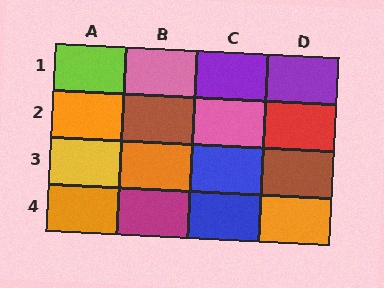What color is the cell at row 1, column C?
Purple.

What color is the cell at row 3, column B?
Orange.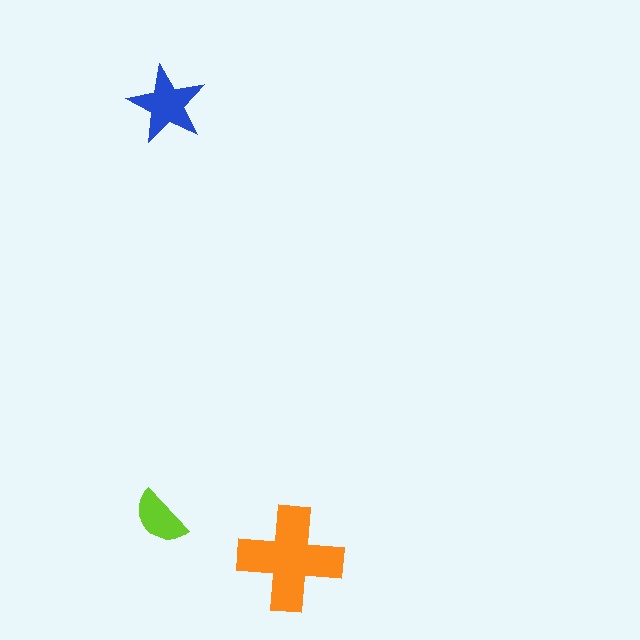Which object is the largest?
The orange cross.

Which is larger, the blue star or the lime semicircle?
The blue star.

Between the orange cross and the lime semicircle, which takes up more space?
The orange cross.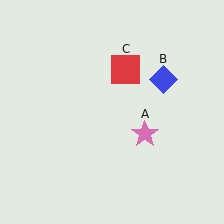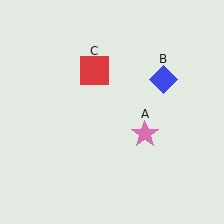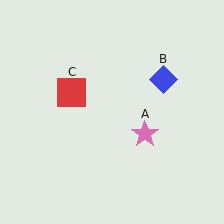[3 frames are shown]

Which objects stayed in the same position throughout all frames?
Pink star (object A) and blue diamond (object B) remained stationary.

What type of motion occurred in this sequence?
The red square (object C) rotated counterclockwise around the center of the scene.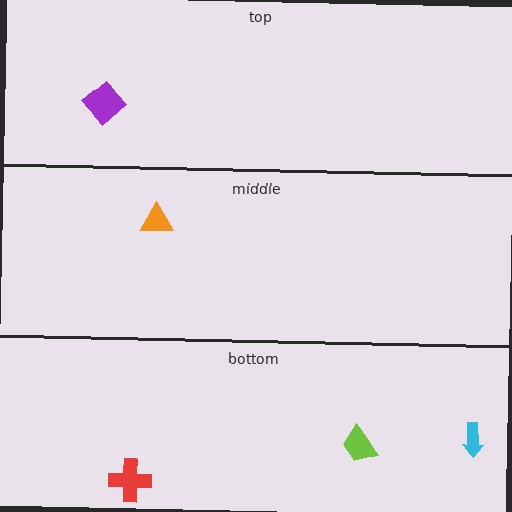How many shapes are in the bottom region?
3.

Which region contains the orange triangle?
The middle region.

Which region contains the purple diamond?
The top region.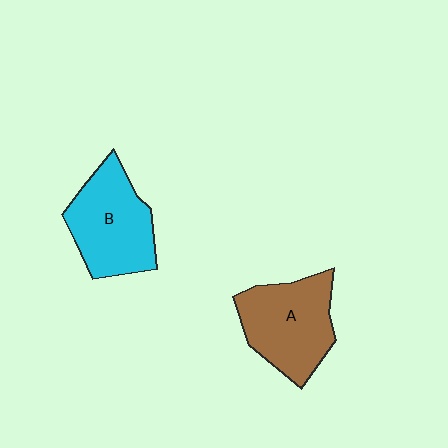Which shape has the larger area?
Shape A (brown).